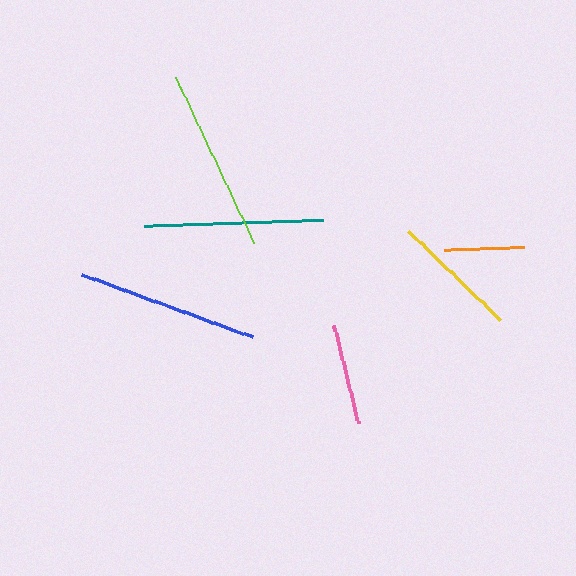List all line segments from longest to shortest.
From longest to shortest: lime, blue, teal, yellow, pink, orange.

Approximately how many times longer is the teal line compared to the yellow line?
The teal line is approximately 1.4 times the length of the yellow line.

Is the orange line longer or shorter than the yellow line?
The yellow line is longer than the orange line.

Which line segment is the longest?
The lime line is the longest at approximately 184 pixels.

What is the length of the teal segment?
The teal segment is approximately 178 pixels long.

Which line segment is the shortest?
The orange line is the shortest at approximately 80 pixels.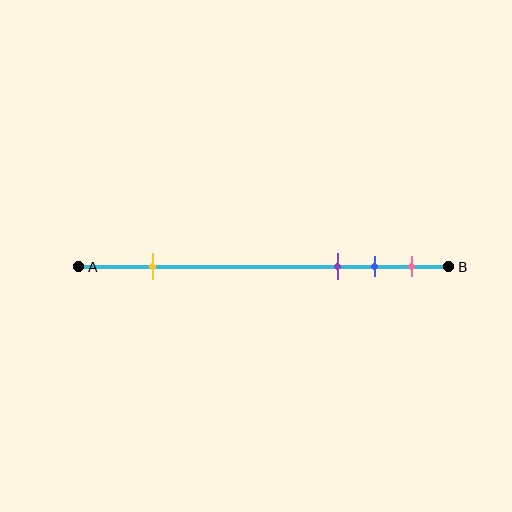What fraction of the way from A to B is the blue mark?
The blue mark is approximately 80% (0.8) of the way from A to B.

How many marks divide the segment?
There are 4 marks dividing the segment.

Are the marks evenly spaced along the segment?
No, the marks are not evenly spaced.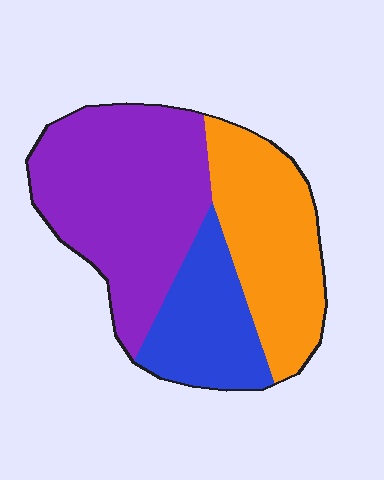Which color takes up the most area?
Purple, at roughly 45%.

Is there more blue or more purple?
Purple.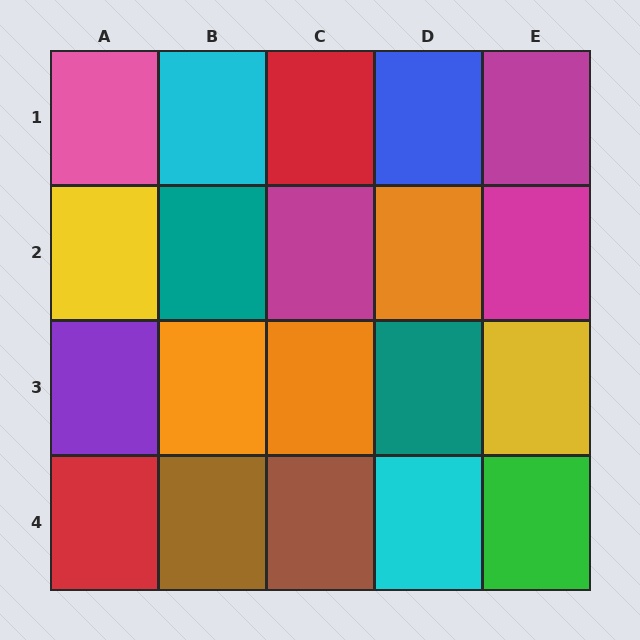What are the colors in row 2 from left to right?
Yellow, teal, magenta, orange, magenta.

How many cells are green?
1 cell is green.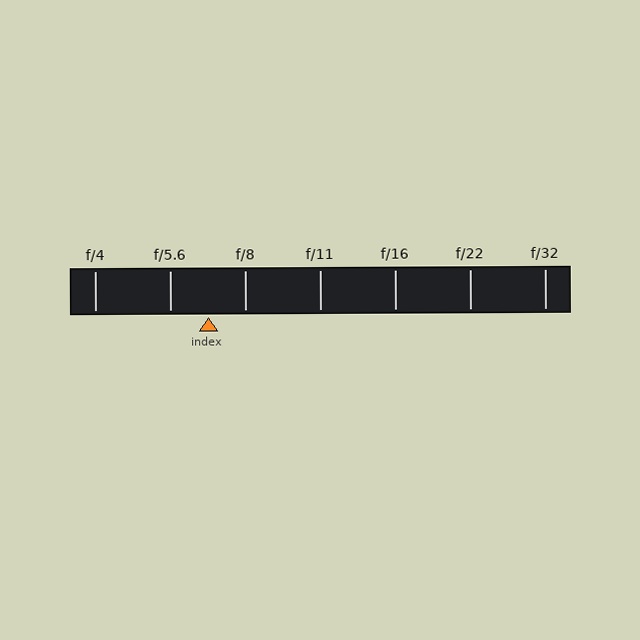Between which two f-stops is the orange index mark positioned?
The index mark is between f/5.6 and f/8.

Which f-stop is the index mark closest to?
The index mark is closest to f/8.